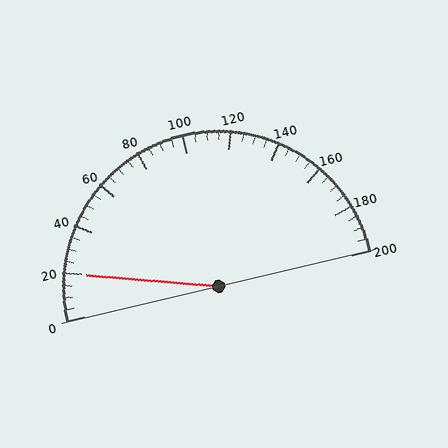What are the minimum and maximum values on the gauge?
The gauge ranges from 0 to 200.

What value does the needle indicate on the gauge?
The needle indicates approximately 20.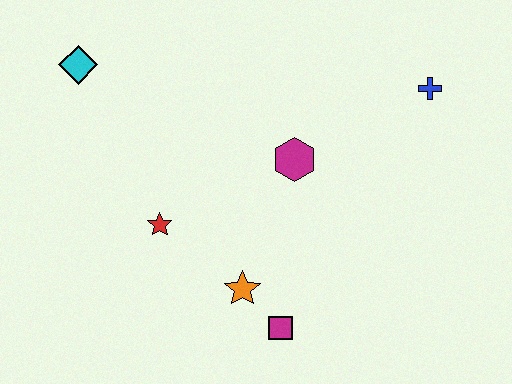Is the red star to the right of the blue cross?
No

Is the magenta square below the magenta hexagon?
Yes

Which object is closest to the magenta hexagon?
The orange star is closest to the magenta hexagon.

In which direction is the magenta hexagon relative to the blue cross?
The magenta hexagon is to the left of the blue cross.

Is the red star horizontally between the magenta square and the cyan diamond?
Yes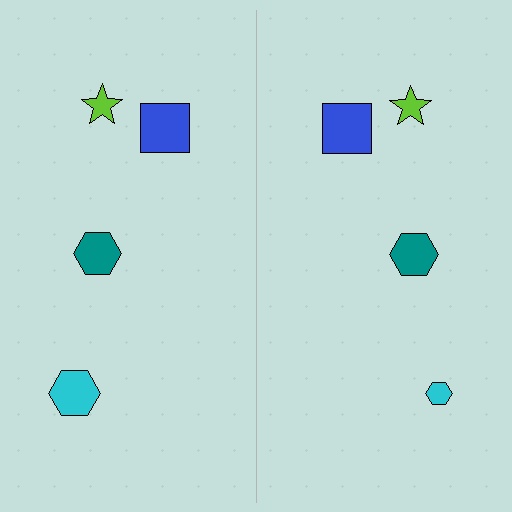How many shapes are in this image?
There are 8 shapes in this image.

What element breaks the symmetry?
The cyan hexagon on the right side has a different size than its mirror counterpart.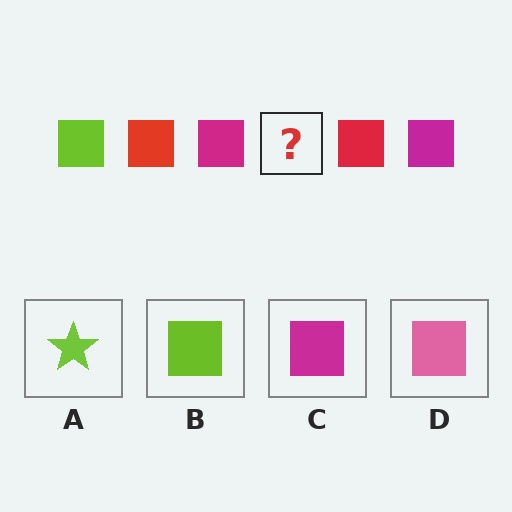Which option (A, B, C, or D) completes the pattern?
B.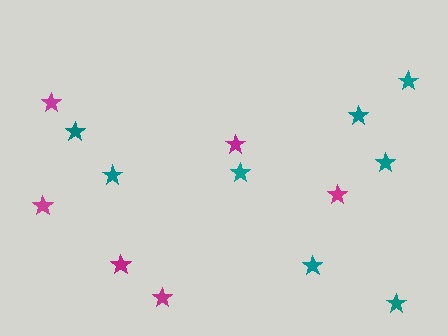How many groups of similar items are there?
There are 2 groups: one group of teal stars (8) and one group of magenta stars (6).